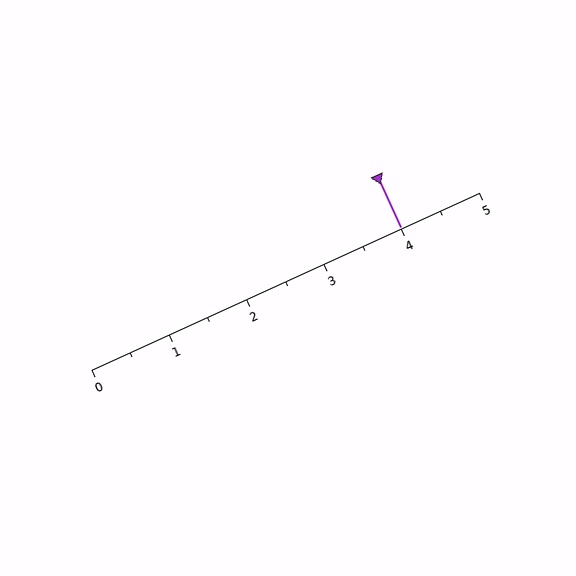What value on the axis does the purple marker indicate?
The marker indicates approximately 4.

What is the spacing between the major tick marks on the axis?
The major ticks are spaced 1 apart.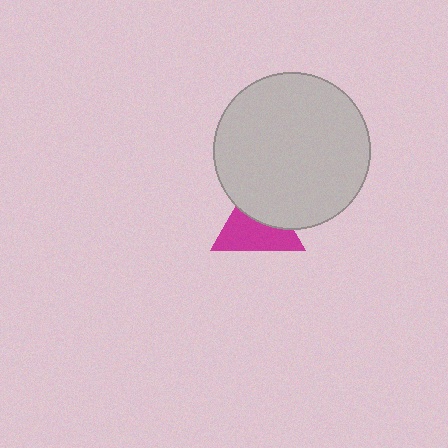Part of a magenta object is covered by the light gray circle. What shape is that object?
It is a triangle.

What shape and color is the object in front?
The object in front is a light gray circle.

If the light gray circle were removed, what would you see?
You would see the complete magenta triangle.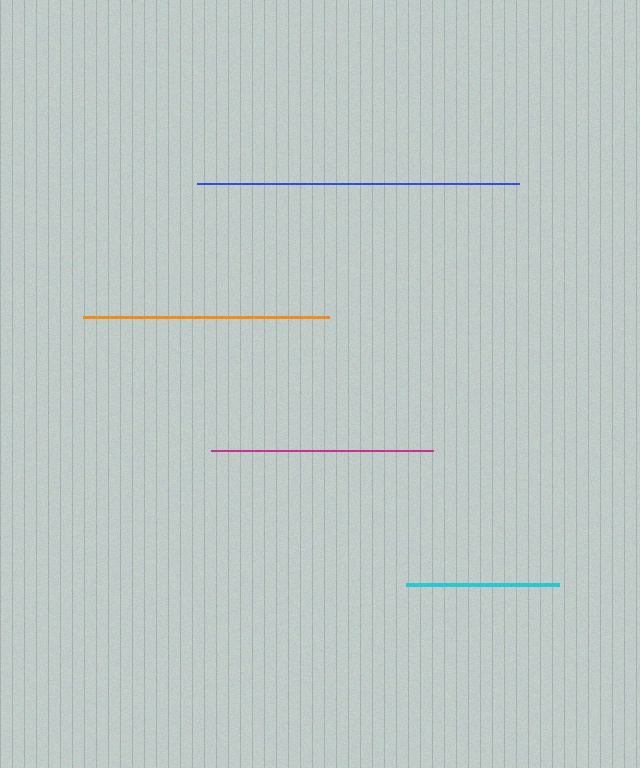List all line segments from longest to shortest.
From longest to shortest: blue, orange, magenta, cyan.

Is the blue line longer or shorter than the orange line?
The blue line is longer than the orange line.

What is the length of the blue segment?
The blue segment is approximately 321 pixels long.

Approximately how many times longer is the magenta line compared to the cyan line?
The magenta line is approximately 1.5 times the length of the cyan line.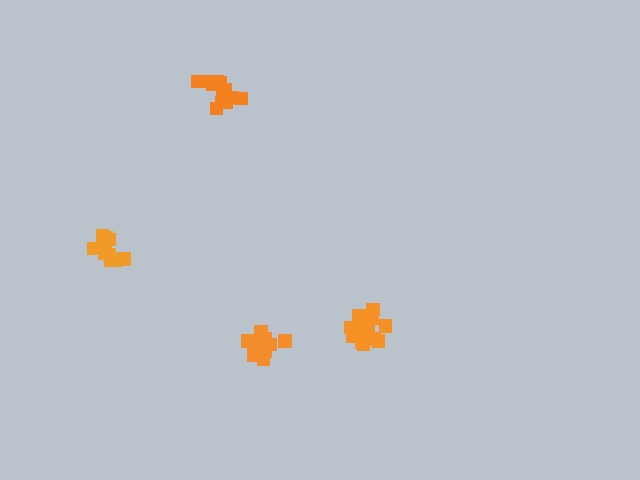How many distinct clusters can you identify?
There are 4 distinct clusters.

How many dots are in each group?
Group 1: 11 dots, Group 2: 16 dots, Group 3: 10 dots, Group 4: 16 dots (53 total).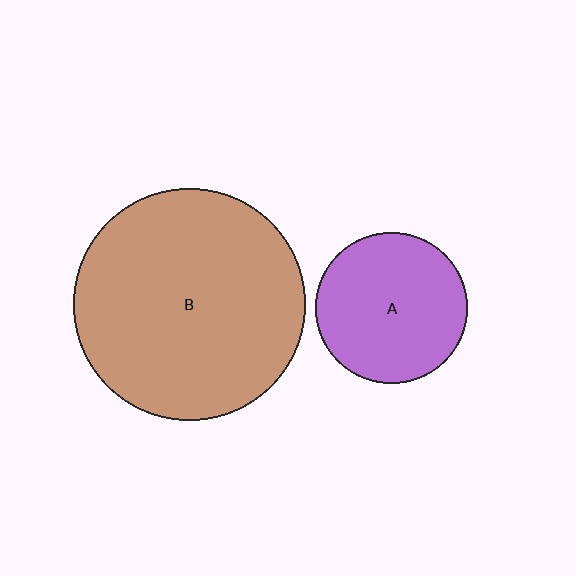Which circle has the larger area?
Circle B (brown).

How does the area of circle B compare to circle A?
Approximately 2.3 times.